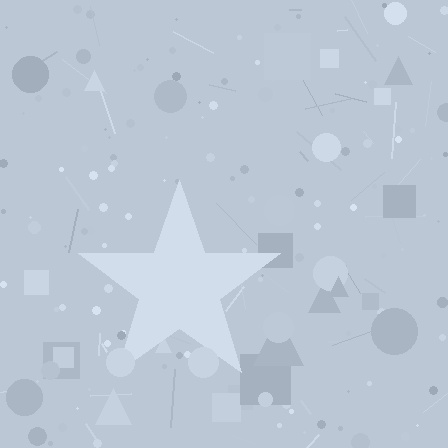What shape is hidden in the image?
A star is hidden in the image.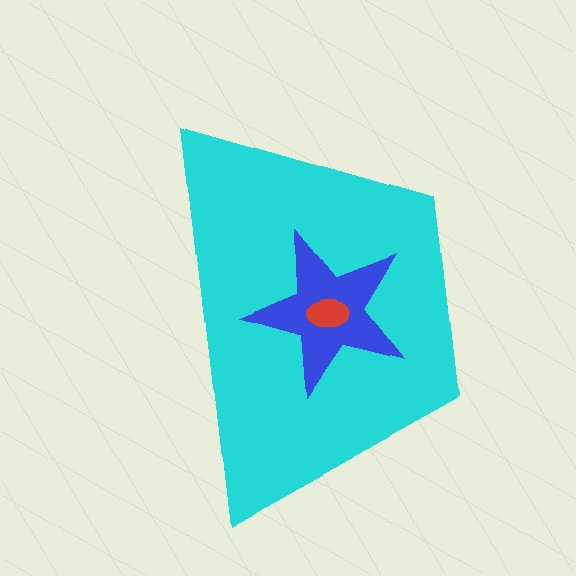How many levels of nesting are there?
3.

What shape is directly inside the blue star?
The red ellipse.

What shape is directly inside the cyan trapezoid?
The blue star.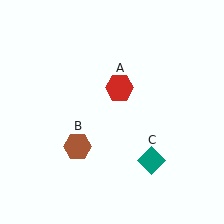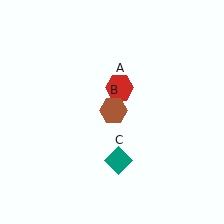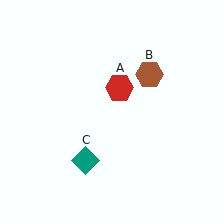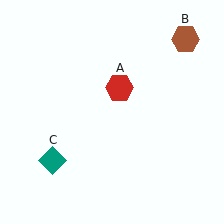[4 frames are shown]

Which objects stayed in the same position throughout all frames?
Red hexagon (object A) remained stationary.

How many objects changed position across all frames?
2 objects changed position: brown hexagon (object B), teal diamond (object C).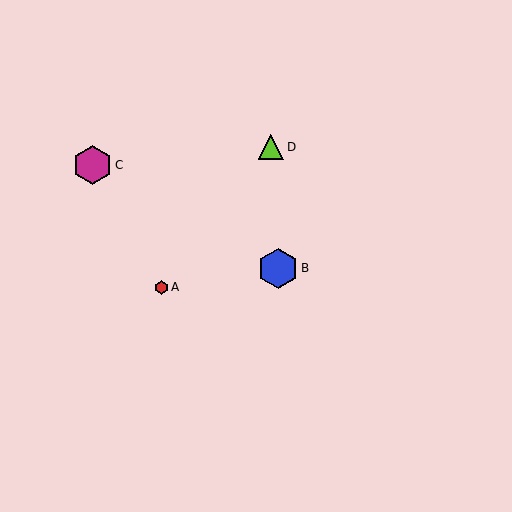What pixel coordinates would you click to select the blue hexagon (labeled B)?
Click at (278, 268) to select the blue hexagon B.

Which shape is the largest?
The blue hexagon (labeled B) is the largest.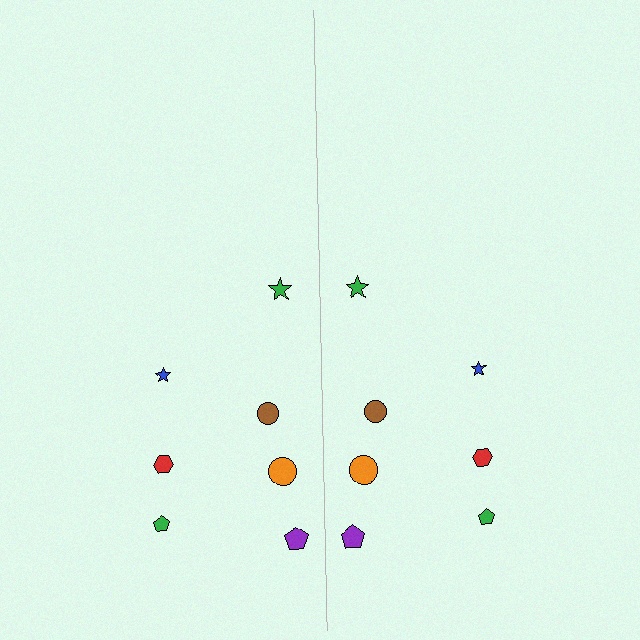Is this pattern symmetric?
Yes, this pattern has bilateral (reflection) symmetry.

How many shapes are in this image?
There are 14 shapes in this image.